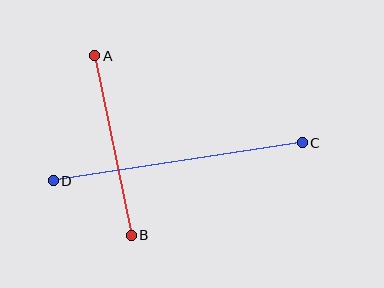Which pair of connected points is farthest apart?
Points C and D are farthest apart.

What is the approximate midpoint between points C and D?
The midpoint is at approximately (178, 162) pixels.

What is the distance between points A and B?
The distance is approximately 183 pixels.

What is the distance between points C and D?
The distance is approximately 252 pixels.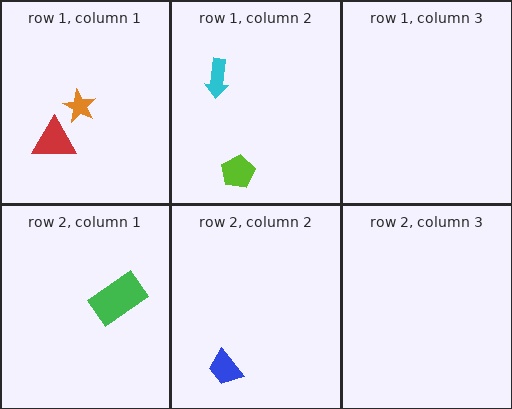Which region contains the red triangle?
The row 1, column 1 region.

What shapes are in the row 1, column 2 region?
The cyan arrow, the lime pentagon.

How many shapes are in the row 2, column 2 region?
1.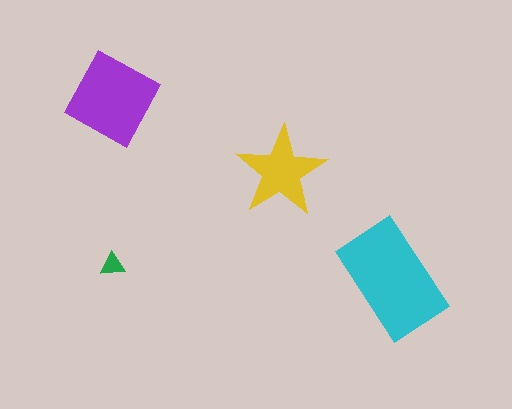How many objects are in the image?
There are 4 objects in the image.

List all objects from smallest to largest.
The green triangle, the yellow star, the purple diamond, the cyan rectangle.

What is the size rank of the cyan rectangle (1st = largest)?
1st.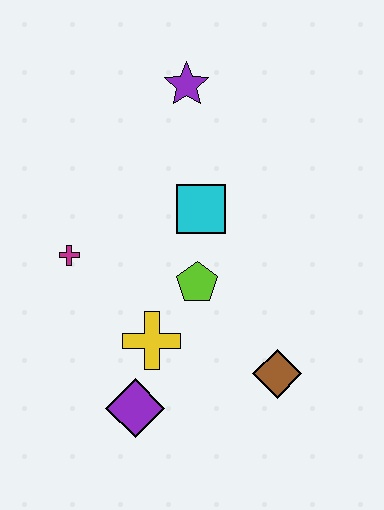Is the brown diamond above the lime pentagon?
No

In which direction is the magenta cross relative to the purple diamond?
The magenta cross is above the purple diamond.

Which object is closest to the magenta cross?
The yellow cross is closest to the magenta cross.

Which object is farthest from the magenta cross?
The brown diamond is farthest from the magenta cross.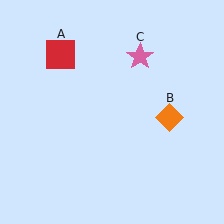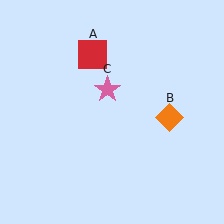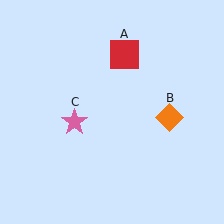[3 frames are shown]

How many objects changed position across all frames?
2 objects changed position: red square (object A), pink star (object C).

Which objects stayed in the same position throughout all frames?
Orange diamond (object B) remained stationary.